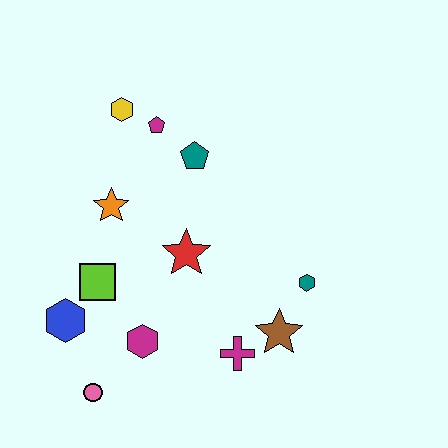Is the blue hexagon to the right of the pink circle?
No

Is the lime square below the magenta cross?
No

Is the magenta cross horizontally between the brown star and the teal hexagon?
No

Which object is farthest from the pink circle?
The yellow hexagon is farthest from the pink circle.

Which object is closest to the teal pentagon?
The magenta pentagon is closest to the teal pentagon.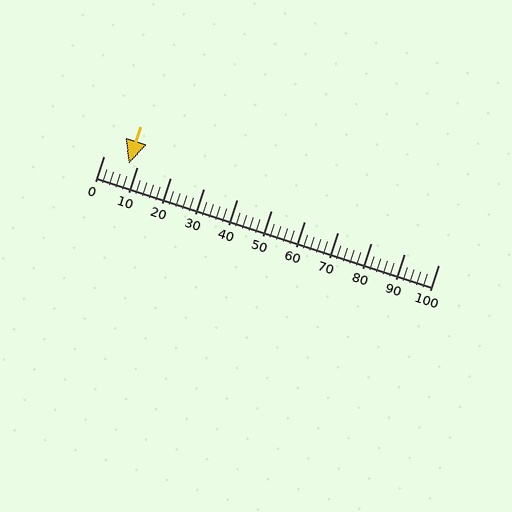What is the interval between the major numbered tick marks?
The major tick marks are spaced 10 units apart.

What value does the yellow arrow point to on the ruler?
The yellow arrow points to approximately 8.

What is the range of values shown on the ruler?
The ruler shows values from 0 to 100.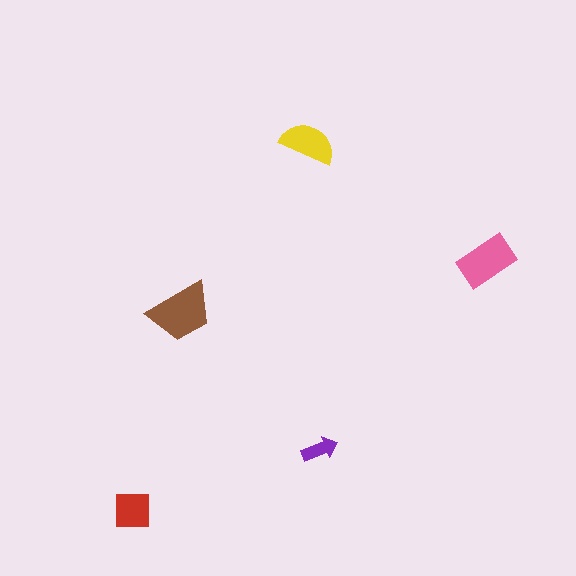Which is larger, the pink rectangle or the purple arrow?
The pink rectangle.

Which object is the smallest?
The purple arrow.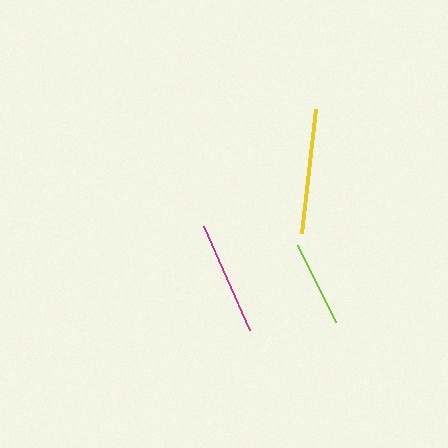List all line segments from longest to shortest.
From longest to shortest: yellow, magenta, lime.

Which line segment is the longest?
The yellow line is the longest at approximately 125 pixels.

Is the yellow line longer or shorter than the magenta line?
The yellow line is longer than the magenta line.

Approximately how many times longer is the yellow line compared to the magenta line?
The yellow line is approximately 1.1 times the length of the magenta line.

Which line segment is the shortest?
The lime line is the shortest at approximately 85 pixels.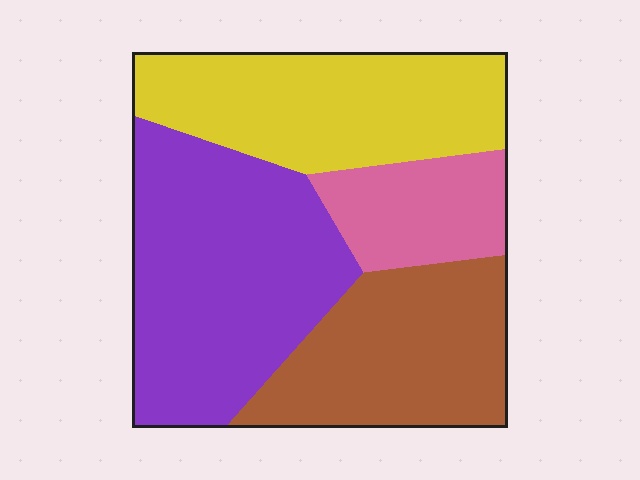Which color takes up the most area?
Purple, at roughly 35%.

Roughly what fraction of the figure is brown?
Brown covers 24% of the figure.